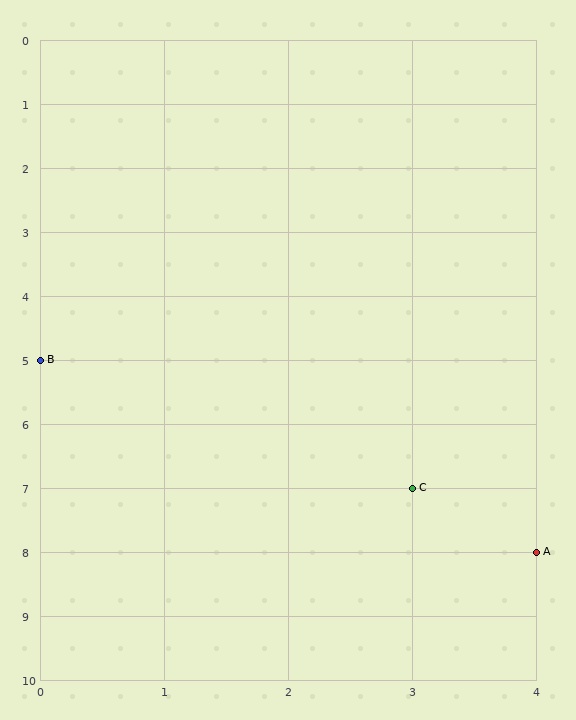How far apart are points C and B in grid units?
Points C and B are 3 columns and 2 rows apart (about 3.6 grid units diagonally).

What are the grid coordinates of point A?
Point A is at grid coordinates (4, 8).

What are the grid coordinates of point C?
Point C is at grid coordinates (3, 7).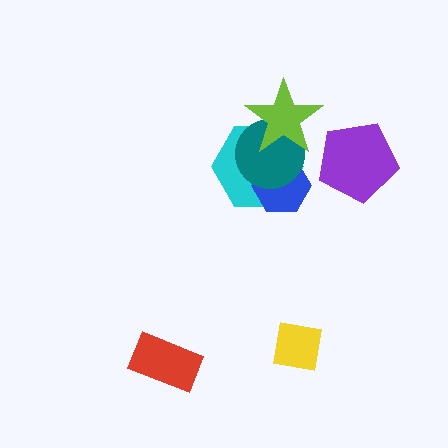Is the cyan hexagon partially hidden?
Yes, it is partially covered by another shape.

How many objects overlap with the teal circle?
3 objects overlap with the teal circle.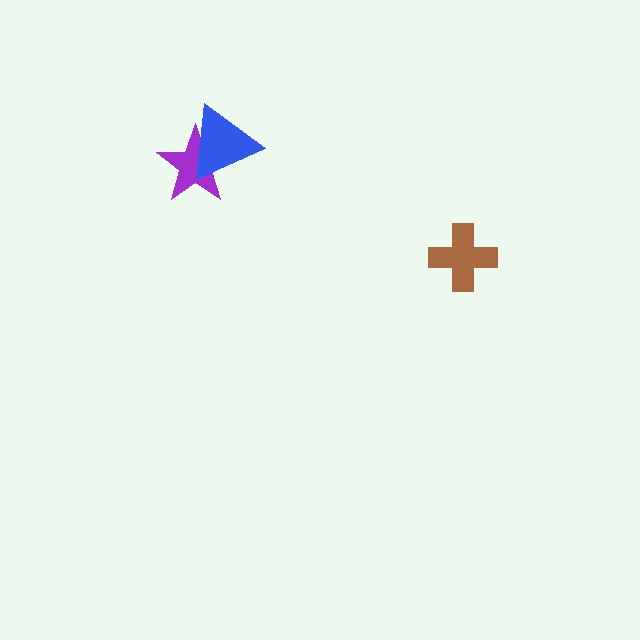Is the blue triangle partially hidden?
No, no other shape covers it.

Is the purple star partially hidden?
Yes, it is partially covered by another shape.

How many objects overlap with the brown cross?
0 objects overlap with the brown cross.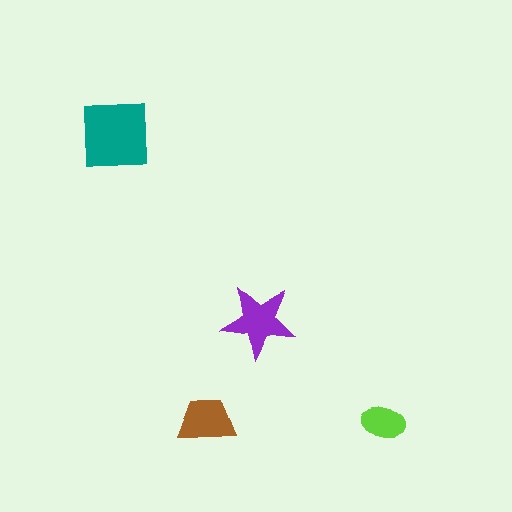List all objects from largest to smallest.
The teal square, the purple star, the brown trapezoid, the lime ellipse.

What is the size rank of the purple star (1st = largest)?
2nd.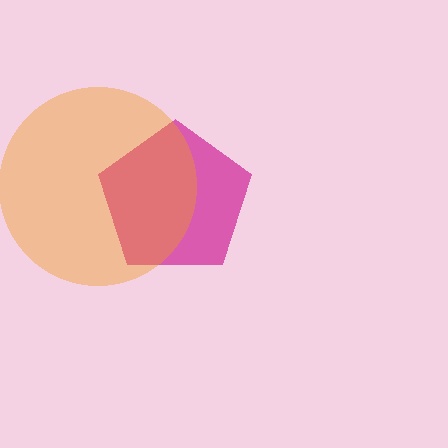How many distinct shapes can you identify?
There are 2 distinct shapes: a magenta pentagon, an orange circle.